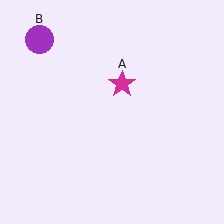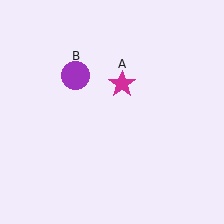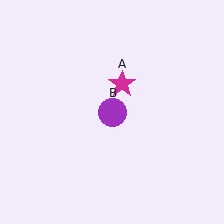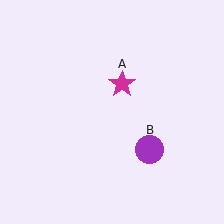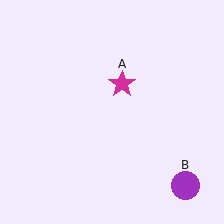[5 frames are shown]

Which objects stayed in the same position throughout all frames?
Magenta star (object A) remained stationary.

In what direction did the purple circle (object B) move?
The purple circle (object B) moved down and to the right.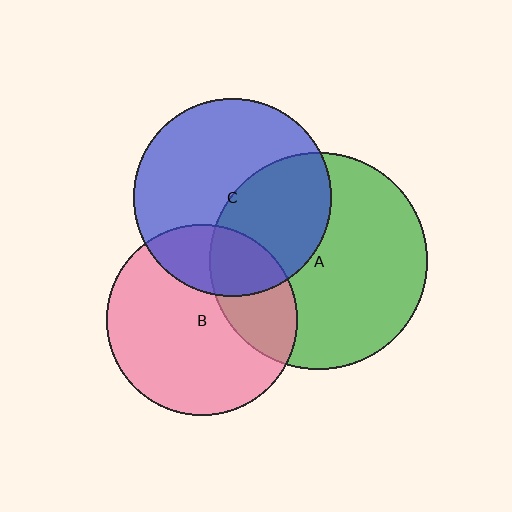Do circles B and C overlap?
Yes.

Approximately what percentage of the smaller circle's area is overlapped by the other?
Approximately 25%.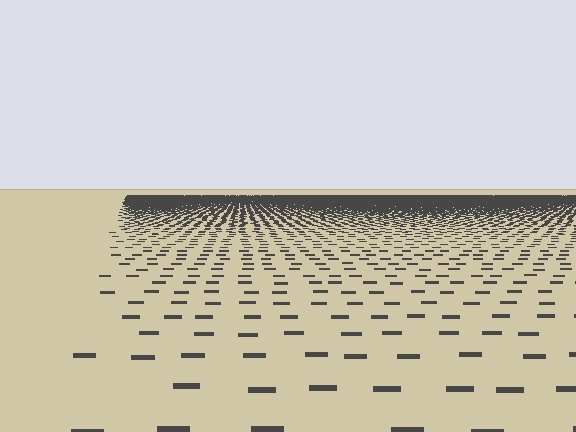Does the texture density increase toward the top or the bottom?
Density increases toward the top.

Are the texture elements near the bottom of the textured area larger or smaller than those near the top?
Larger. Near the bottom, elements are closer to the viewer and appear at a bigger on-screen size.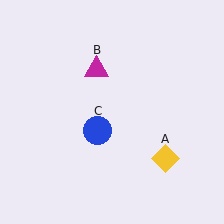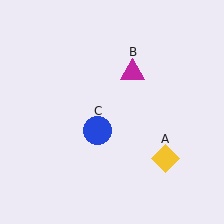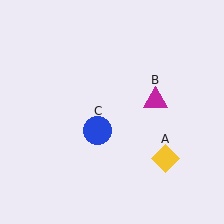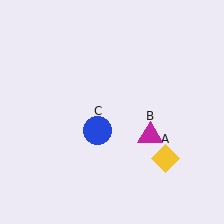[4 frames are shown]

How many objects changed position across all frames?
1 object changed position: magenta triangle (object B).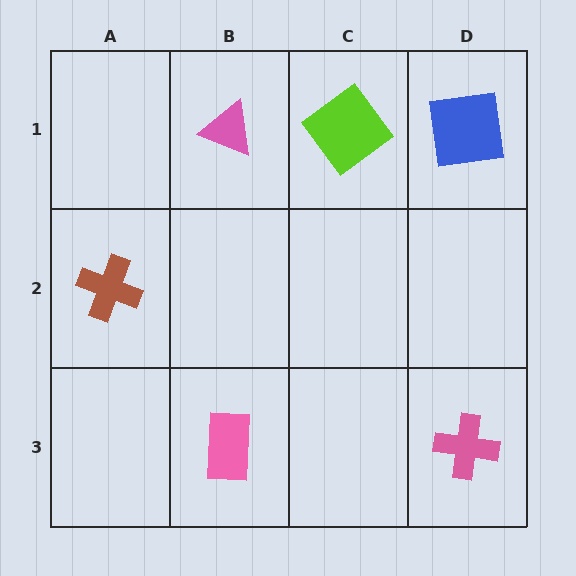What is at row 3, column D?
A pink cross.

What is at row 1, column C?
A lime diamond.